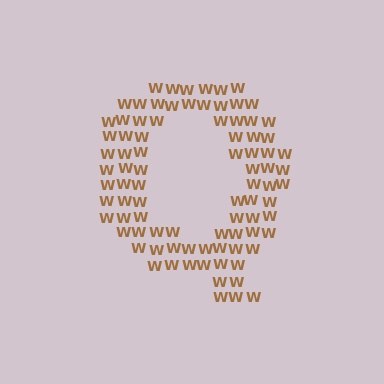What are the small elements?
The small elements are letter W's.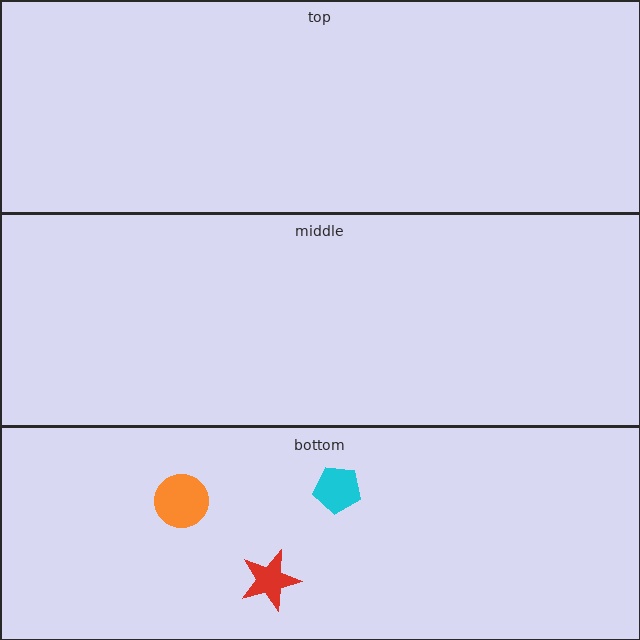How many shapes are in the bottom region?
3.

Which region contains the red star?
The bottom region.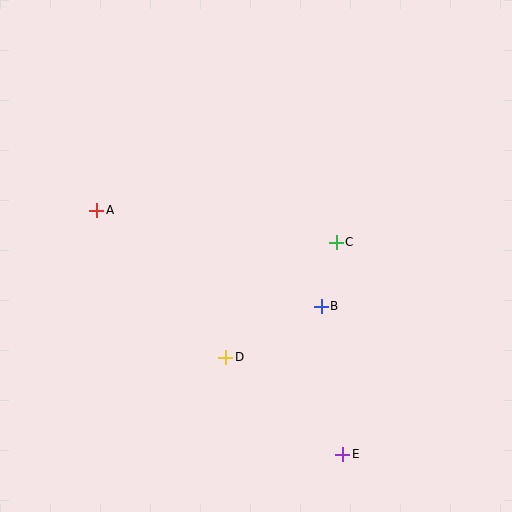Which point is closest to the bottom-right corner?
Point E is closest to the bottom-right corner.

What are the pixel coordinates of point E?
Point E is at (343, 454).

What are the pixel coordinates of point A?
Point A is at (97, 210).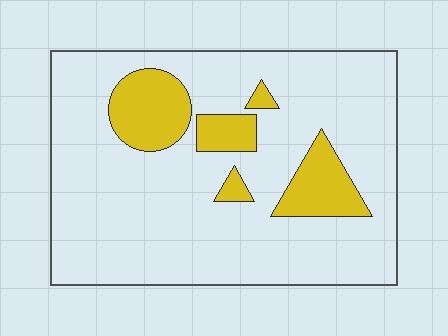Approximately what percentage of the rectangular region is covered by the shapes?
Approximately 15%.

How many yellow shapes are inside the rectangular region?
5.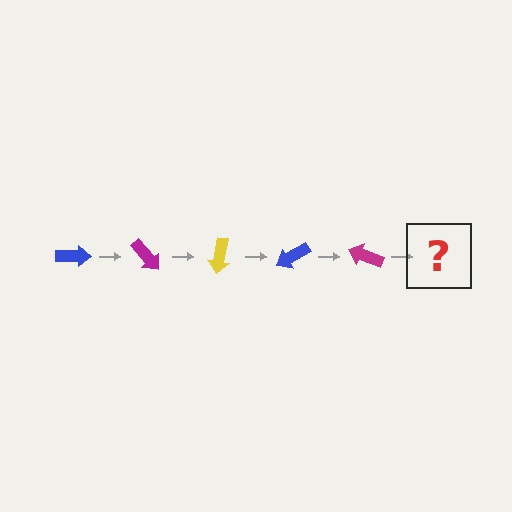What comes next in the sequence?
The next element should be a yellow arrow, rotated 250 degrees from the start.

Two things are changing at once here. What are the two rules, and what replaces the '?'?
The two rules are that it rotates 50 degrees each step and the color cycles through blue, magenta, and yellow. The '?' should be a yellow arrow, rotated 250 degrees from the start.